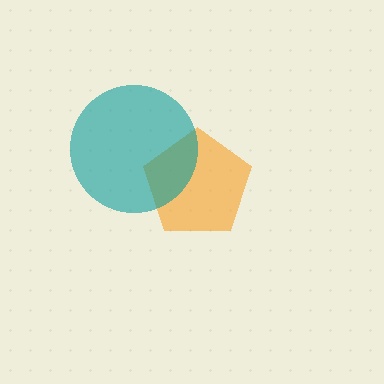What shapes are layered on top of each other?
The layered shapes are: an orange pentagon, a teal circle.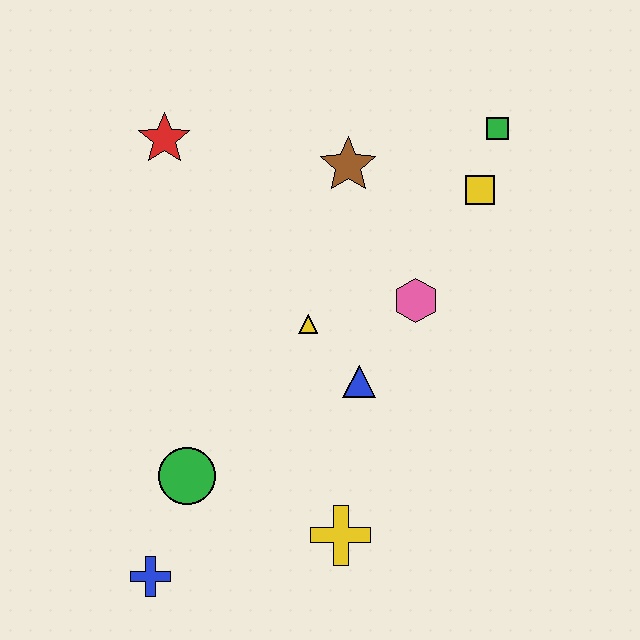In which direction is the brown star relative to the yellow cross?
The brown star is above the yellow cross.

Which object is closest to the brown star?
The yellow square is closest to the brown star.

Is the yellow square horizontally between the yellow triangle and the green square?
Yes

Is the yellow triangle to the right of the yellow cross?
No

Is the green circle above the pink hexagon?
No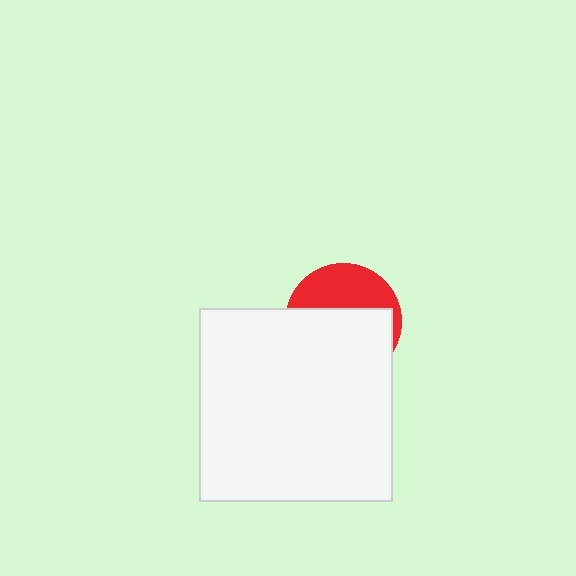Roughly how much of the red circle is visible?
A small part of it is visible (roughly 38%).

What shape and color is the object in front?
The object in front is a white square.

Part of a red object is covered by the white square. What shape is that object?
It is a circle.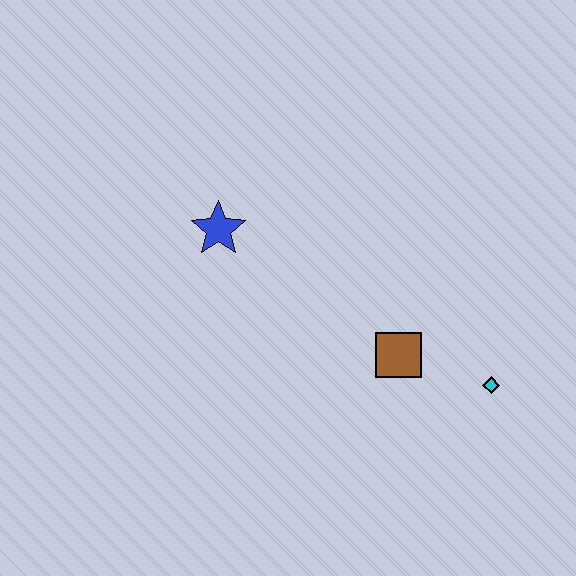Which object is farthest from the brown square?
The blue star is farthest from the brown square.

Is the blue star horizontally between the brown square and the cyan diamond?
No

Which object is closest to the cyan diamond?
The brown square is closest to the cyan diamond.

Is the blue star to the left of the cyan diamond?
Yes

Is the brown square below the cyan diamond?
No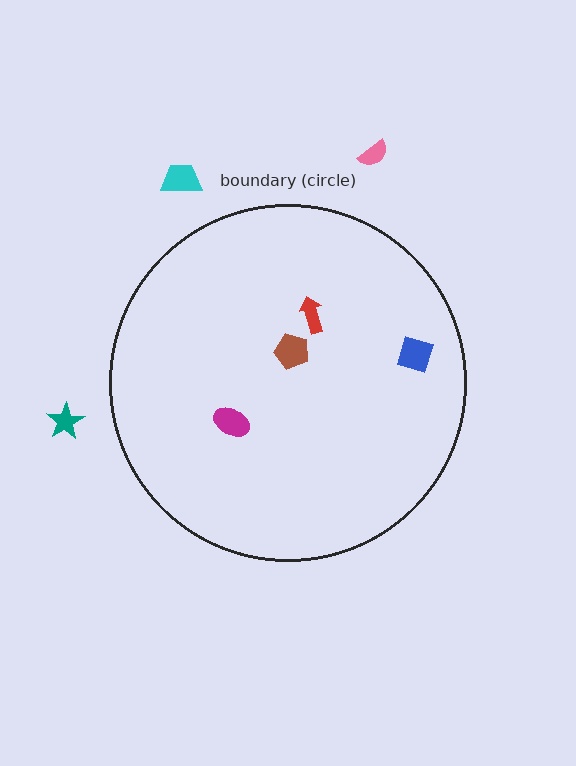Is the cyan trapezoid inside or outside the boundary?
Outside.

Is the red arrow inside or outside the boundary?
Inside.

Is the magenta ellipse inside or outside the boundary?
Inside.